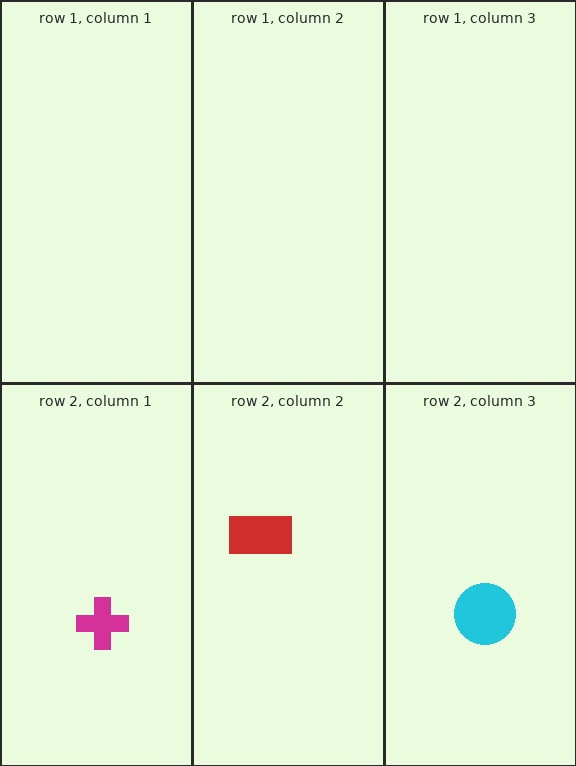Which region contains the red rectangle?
The row 2, column 2 region.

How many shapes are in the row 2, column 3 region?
1.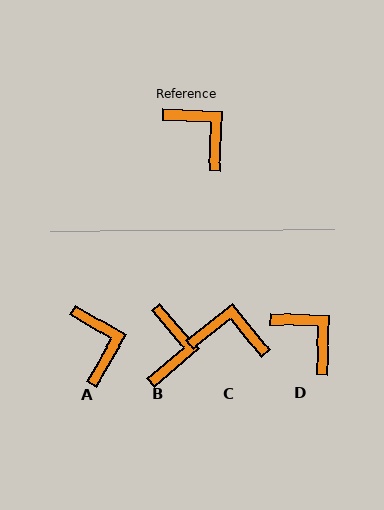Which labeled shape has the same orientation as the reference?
D.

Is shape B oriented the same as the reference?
No, it is off by about 47 degrees.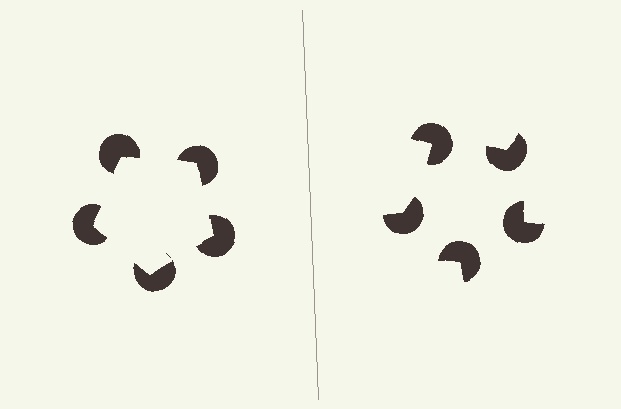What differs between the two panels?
The pac-man discs are positioned identically on both sides; only the wedge orientations differ. On the left they align to a pentagon; on the right they are misaligned.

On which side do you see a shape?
An illusory pentagon appears on the left side. On the right side the wedge cuts are rotated, so no coherent shape forms.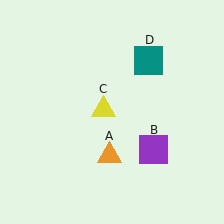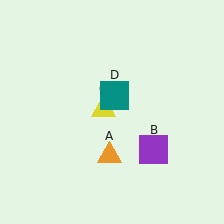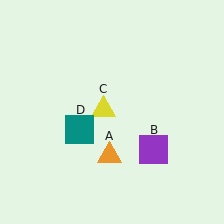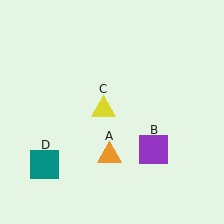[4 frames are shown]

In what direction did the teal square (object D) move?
The teal square (object D) moved down and to the left.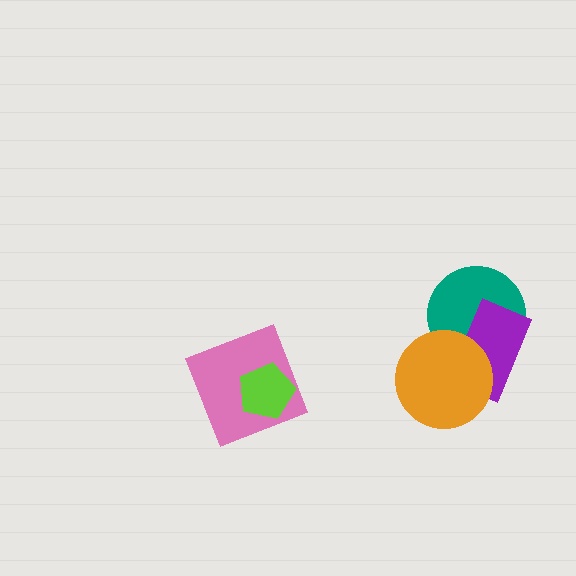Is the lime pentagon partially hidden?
No, no other shape covers it.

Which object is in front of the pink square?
The lime pentagon is in front of the pink square.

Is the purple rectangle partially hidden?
Yes, it is partially covered by another shape.